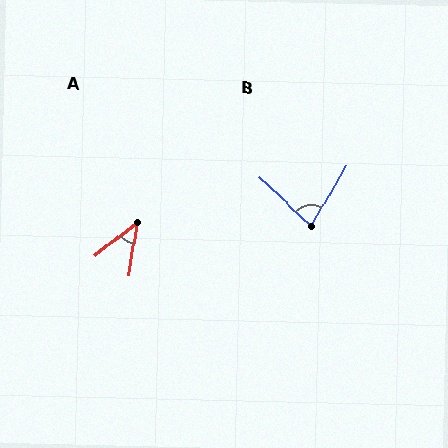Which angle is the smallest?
A, at approximately 42 degrees.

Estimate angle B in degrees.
Approximately 77 degrees.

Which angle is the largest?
B, at approximately 77 degrees.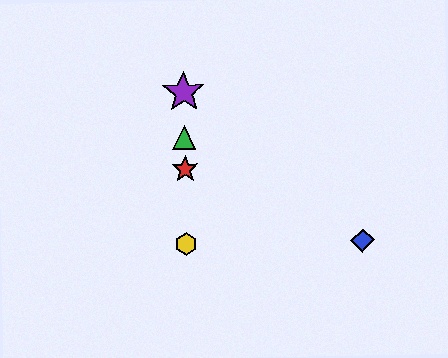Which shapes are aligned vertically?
The red star, the green triangle, the yellow hexagon, the purple star are aligned vertically.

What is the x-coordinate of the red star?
The red star is at x≈185.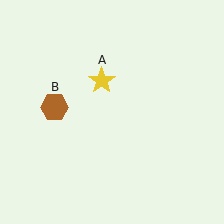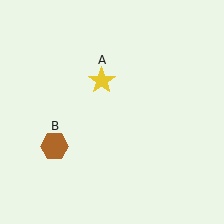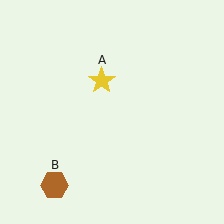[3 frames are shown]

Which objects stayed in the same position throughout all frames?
Yellow star (object A) remained stationary.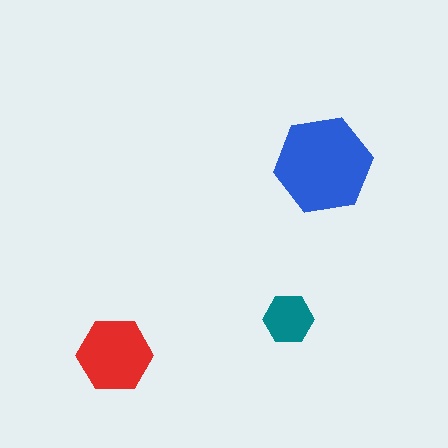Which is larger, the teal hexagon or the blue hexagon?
The blue one.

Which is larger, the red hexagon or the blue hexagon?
The blue one.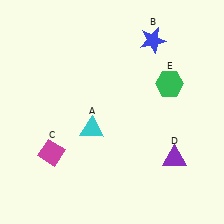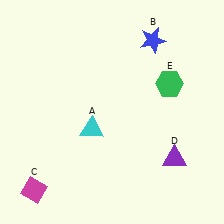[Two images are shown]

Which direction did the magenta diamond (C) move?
The magenta diamond (C) moved down.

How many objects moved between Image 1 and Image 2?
1 object moved between the two images.